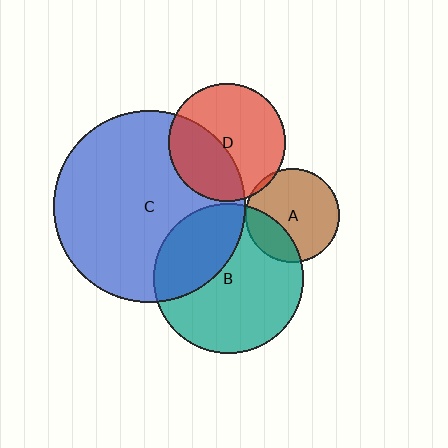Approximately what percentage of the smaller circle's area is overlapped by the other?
Approximately 40%.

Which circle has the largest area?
Circle C (blue).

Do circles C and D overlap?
Yes.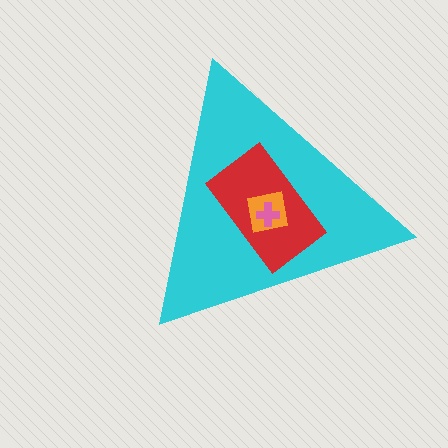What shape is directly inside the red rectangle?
The orange square.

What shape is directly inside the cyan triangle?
The red rectangle.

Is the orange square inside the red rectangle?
Yes.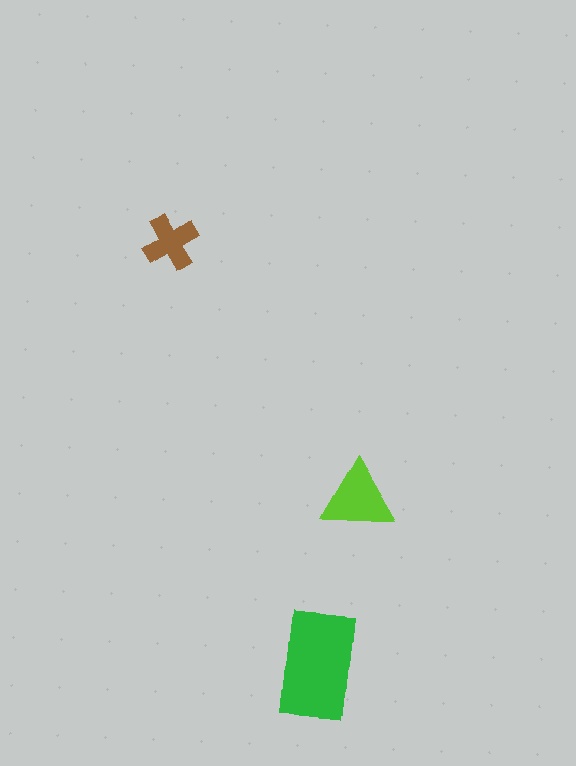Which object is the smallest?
The brown cross.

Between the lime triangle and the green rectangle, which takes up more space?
The green rectangle.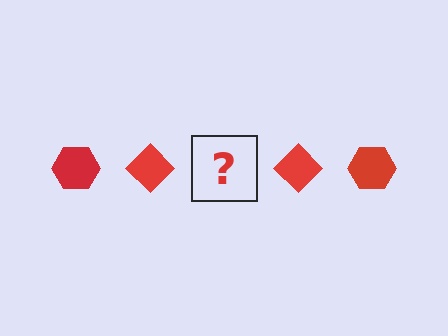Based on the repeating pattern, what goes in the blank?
The blank should be a red hexagon.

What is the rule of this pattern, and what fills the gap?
The rule is that the pattern cycles through hexagon, diamond shapes in red. The gap should be filled with a red hexagon.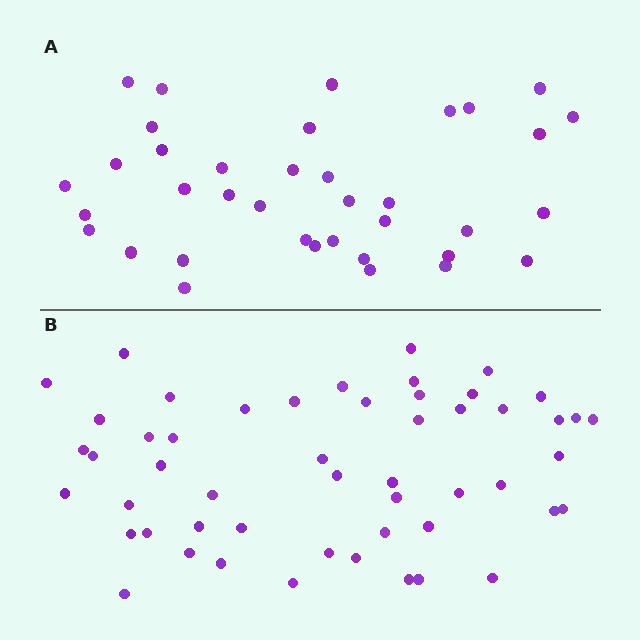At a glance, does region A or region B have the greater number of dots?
Region B (the bottom region) has more dots.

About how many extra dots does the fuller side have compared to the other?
Region B has approximately 15 more dots than region A.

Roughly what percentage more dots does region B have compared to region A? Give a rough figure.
About 40% more.